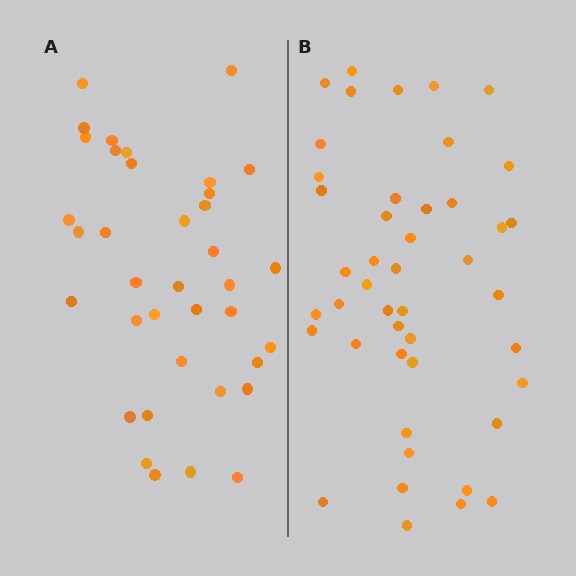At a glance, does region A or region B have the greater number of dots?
Region B (the right region) has more dots.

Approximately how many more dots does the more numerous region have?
Region B has roughly 8 or so more dots than region A.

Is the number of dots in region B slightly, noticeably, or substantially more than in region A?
Region B has only slightly more — the two regions are fairly close. The ratio is roughly 1.2 to 1.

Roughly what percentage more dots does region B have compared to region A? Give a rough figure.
About 20% more.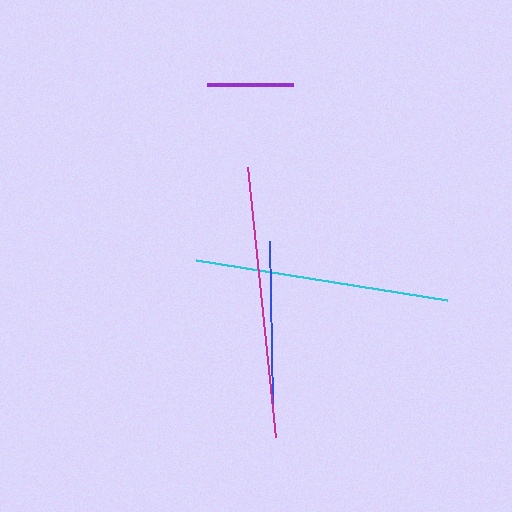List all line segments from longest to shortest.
From longest to shortest: magenta, cyan, blue, purple.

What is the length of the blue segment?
The blue segment is approximately 163 pixels long.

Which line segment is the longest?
The magenta line is the longest at approximately 271 pixels.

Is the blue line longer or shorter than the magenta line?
The magenta line is longer than the blue line.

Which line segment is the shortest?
The purple line is the shortest at approximately 86 pixels.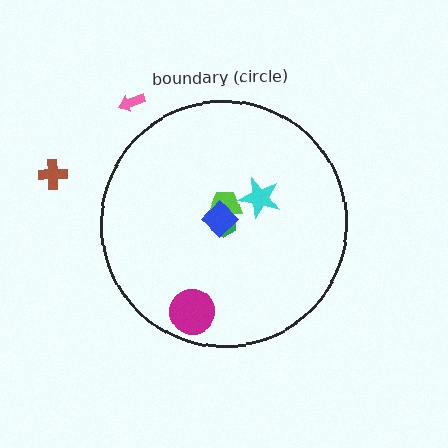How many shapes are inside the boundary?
5 inside, 2 outside.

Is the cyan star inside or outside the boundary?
Inside.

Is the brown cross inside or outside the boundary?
Outside.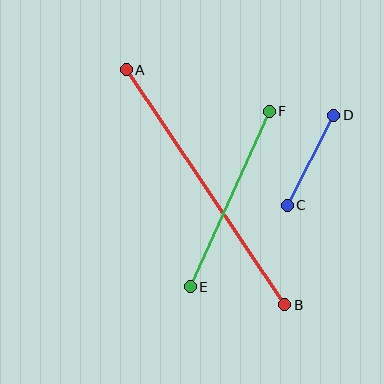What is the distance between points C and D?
The distance is approximately 101 pixels.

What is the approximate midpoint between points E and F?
The midpoint is at approximately (230, 199) pixels.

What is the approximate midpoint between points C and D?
The midpoint is at approximately (310, 160) pixels.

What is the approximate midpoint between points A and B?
The midpoint is at approximately (206, 187) pixels.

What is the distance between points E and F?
The distance is approximately 192 pixels.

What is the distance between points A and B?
The distance is approximately 283 pixels.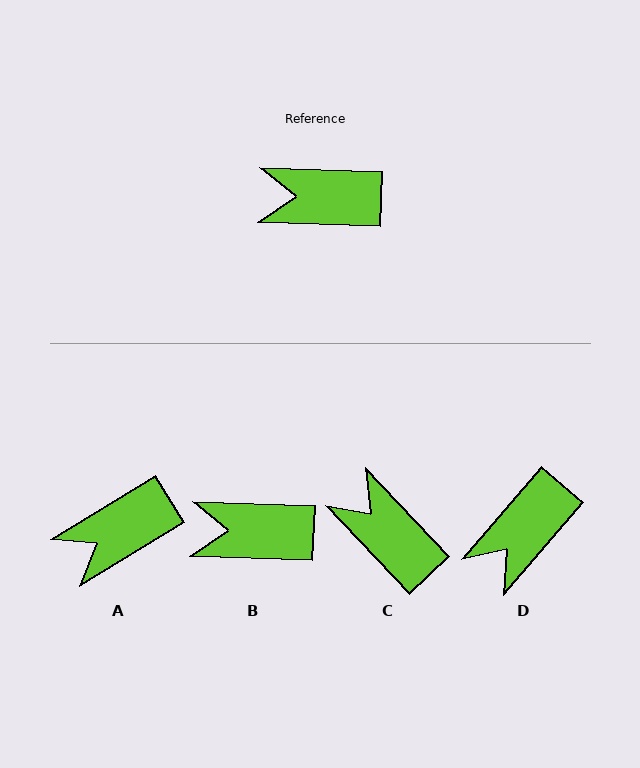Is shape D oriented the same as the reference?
No, it is off by about 51 degrees.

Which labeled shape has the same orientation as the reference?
B.